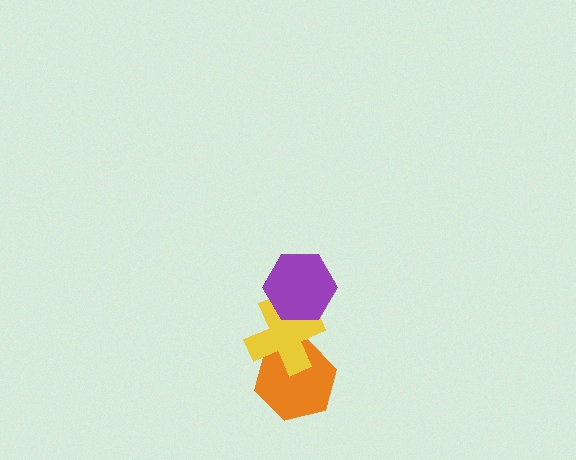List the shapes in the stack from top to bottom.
From top to bottom: the purple hexagon, the yellow cross, the orange hexagon.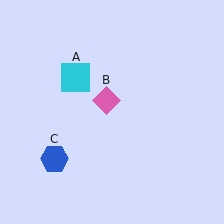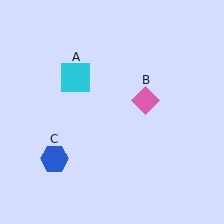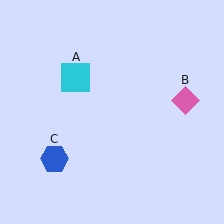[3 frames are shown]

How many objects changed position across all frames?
1 object changed position: pink diamond (object B).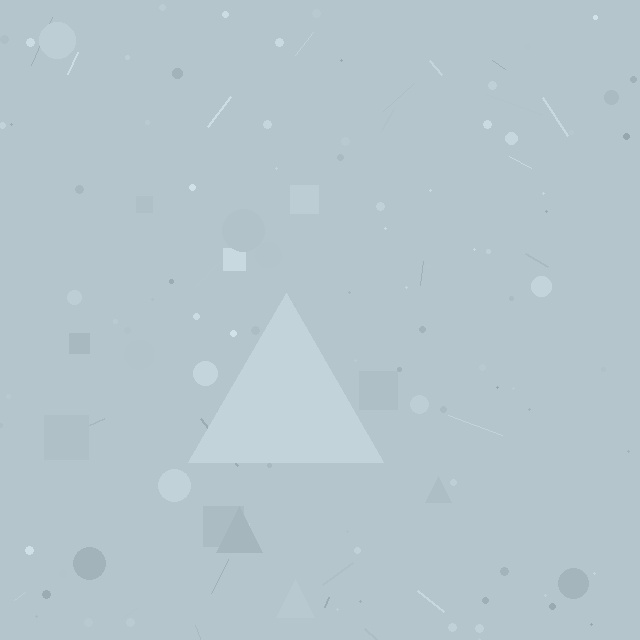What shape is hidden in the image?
A triangle is hidden in the image.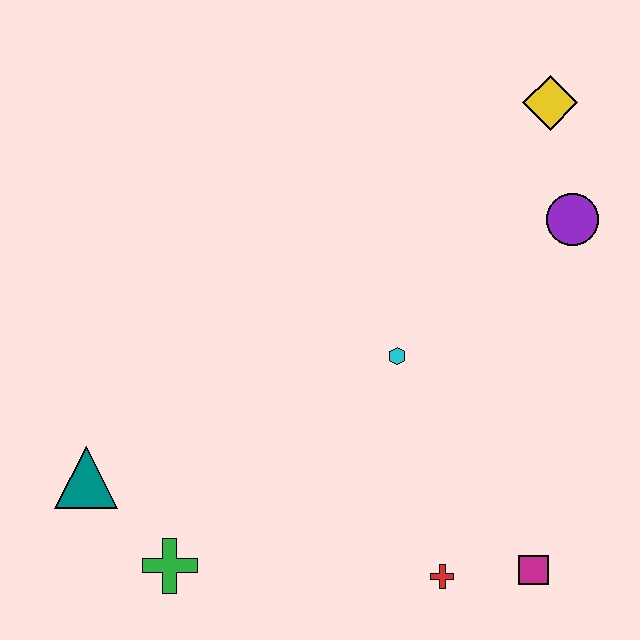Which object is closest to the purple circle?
The yellow diamond is closest to the purple circle.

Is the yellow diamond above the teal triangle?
Yes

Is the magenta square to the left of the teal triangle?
No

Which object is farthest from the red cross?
The yellow diamond is farthest from the red cross.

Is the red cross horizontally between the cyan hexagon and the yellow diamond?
Yes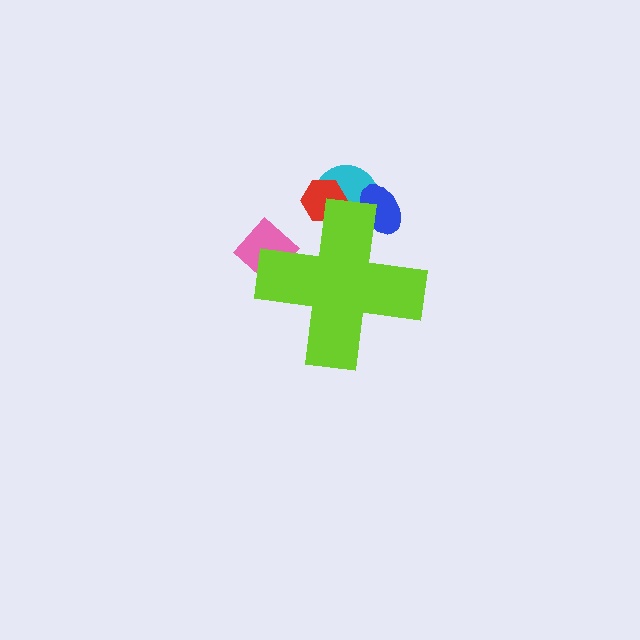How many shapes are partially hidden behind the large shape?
4 shapes are partially hidden.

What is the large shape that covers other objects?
A lime cross.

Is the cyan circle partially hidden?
Yes, the cyan circle is partially hidden behind the lime cross.